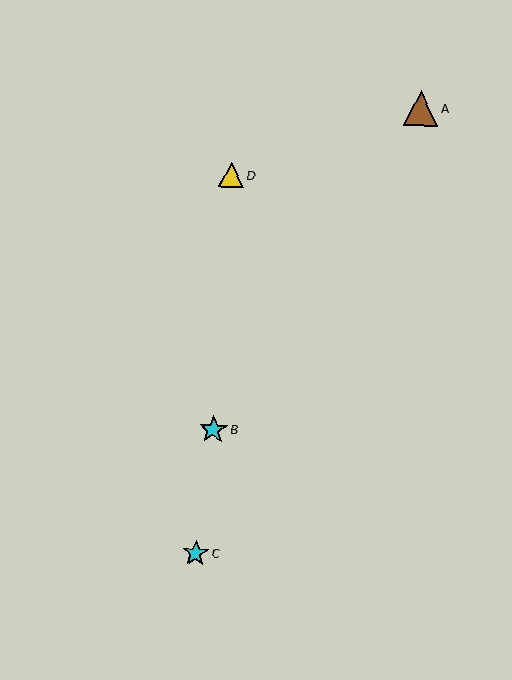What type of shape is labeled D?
Shape D is a yellow triangle.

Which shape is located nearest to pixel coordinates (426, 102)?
The brown triangle (labeled A) at (421, 108) is nearest to that location.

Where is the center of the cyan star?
The center of the cyan star is at (213, 430).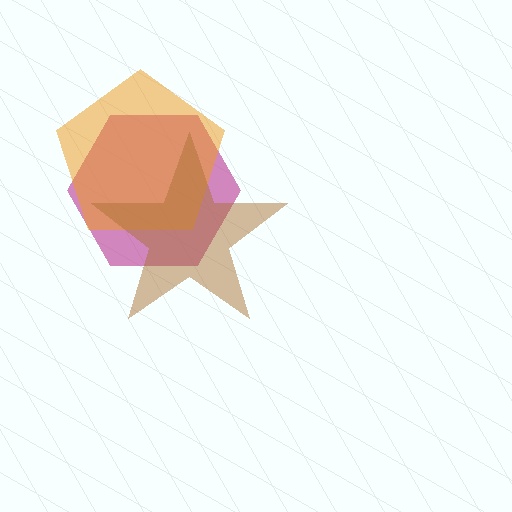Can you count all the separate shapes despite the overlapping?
Yes, there are 3 separate shapes.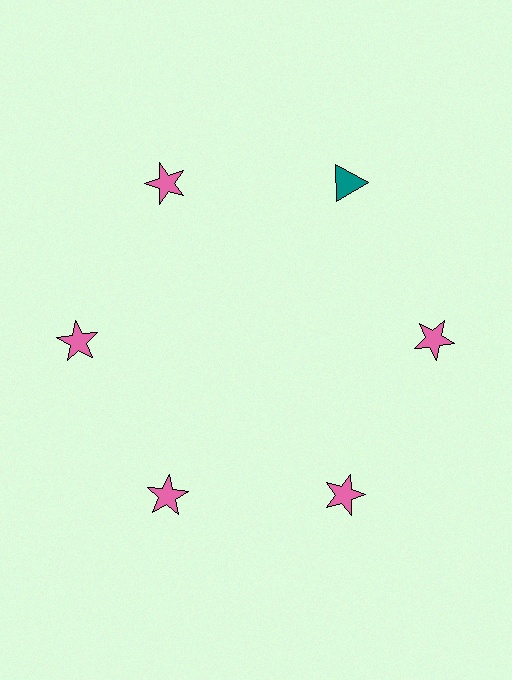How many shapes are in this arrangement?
There are 6 shapes arranged in a ring pattern.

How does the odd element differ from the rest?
It differs in both color (teal instead of pink) and shape (triangle instead of star).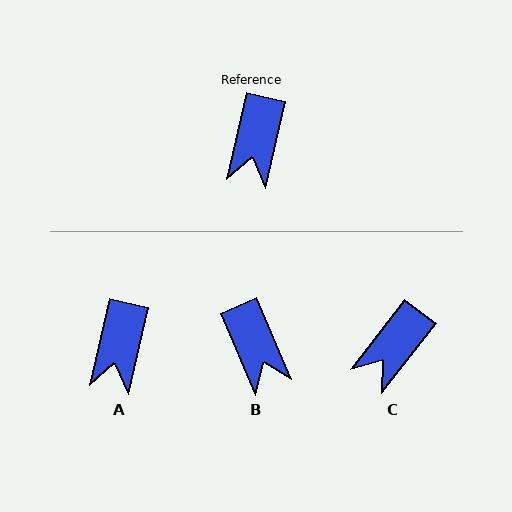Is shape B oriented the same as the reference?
No, it is off by about 36 degrees.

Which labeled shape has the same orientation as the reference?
A.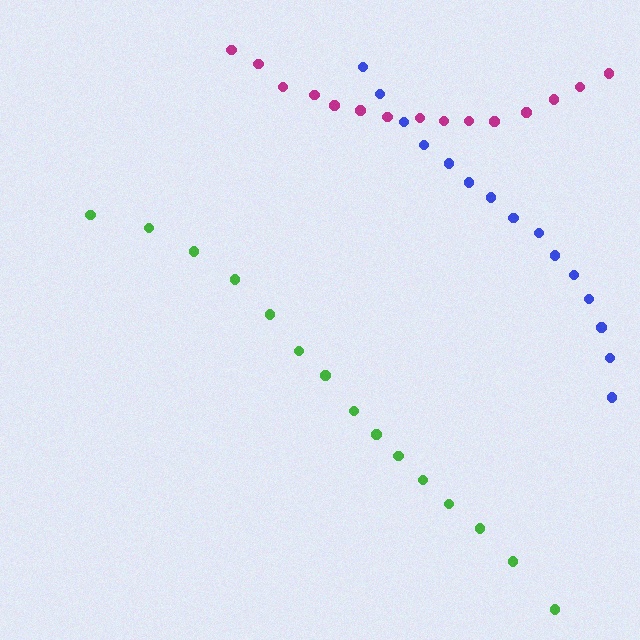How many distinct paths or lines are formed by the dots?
There are 3 distinct paths.